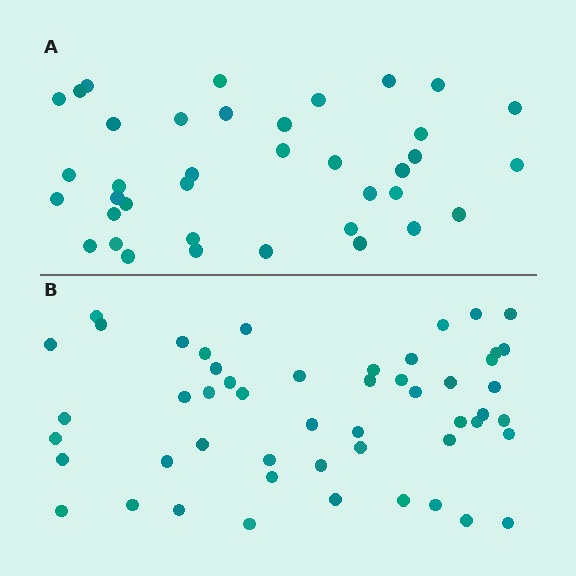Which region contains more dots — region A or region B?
Region B (the bottom region) has more dots.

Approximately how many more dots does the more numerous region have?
Region B has approximately 15 more dots than region A.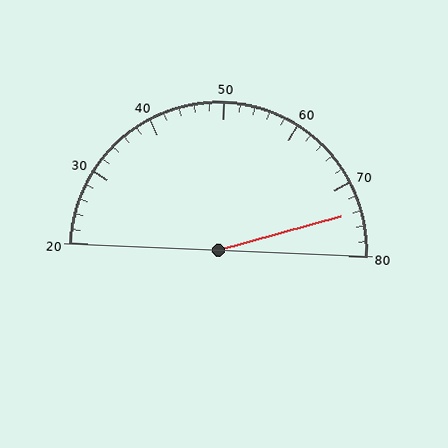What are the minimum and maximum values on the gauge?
The gauge ranges from 20 to 80.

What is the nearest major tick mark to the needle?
The nearest major tick mark is 70.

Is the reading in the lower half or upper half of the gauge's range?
The reading is in the upper half of the range (20 to 80).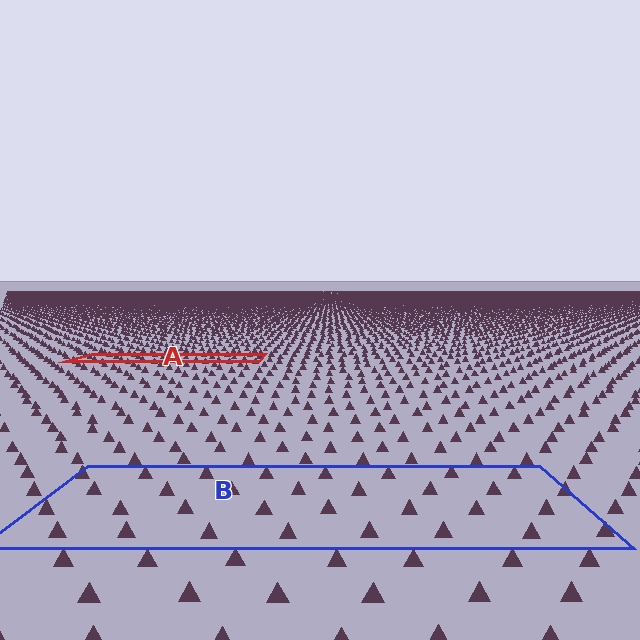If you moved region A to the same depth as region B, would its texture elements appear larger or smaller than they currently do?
They would appear larger. At a closer depth, the same texture elements are projected at a bigger on-screen size.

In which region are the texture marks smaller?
The texture marks are smaller in region A, because it is farther away.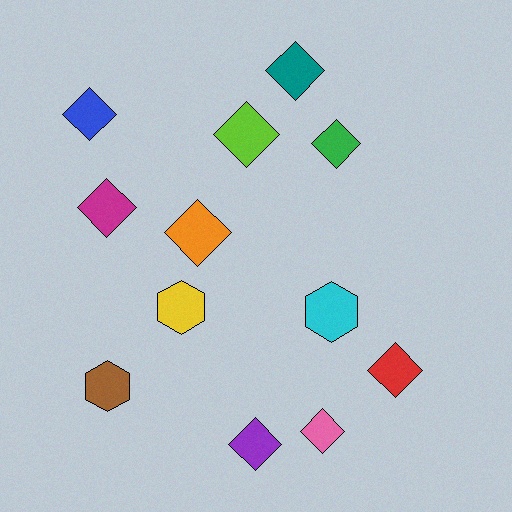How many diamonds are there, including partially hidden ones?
There are 9 diamonds.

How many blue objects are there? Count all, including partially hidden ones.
There is 1 blue object.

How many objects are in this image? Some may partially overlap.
There are 12 objects.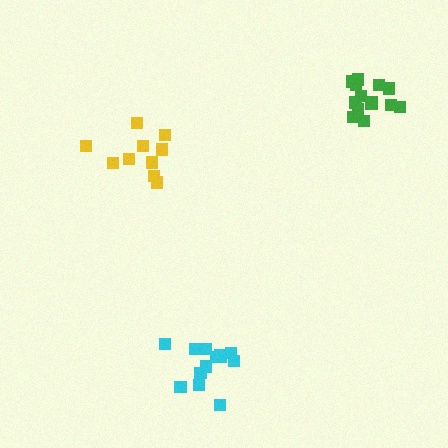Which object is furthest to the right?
The green cluster is rightmost.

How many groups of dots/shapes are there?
There are 3 groups.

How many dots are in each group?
Group 1: 10 dots, Group 2: 13 dots, Group 3: 14 dots (37 total).